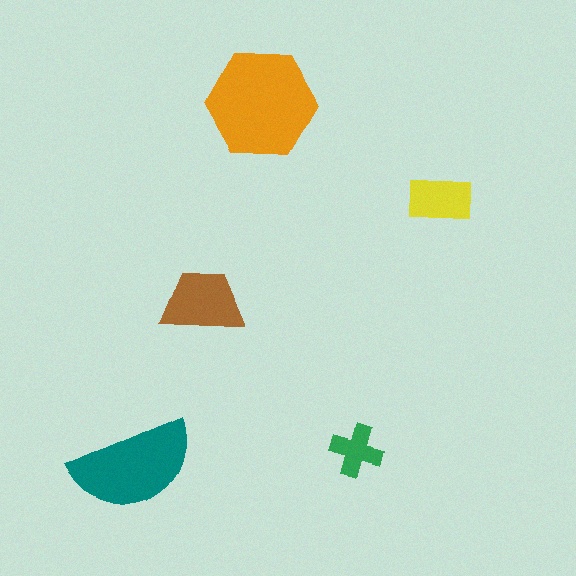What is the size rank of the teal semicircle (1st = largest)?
2nd.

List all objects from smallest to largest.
The green cross, the yellow rectangle, the brown trapezoid, the teal semicircle, the orange hexagon.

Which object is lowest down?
The teal semicircle is bottommost.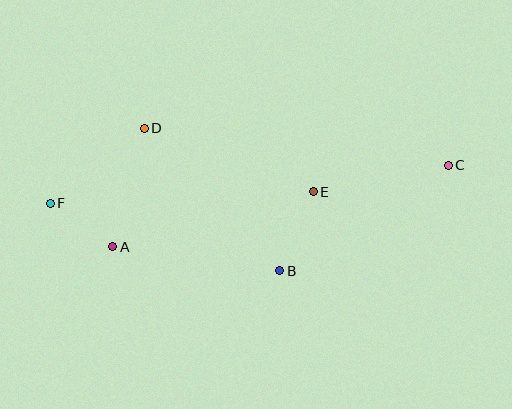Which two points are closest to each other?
Points A and F are closest to each other.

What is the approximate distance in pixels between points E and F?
The distance between E and F is approximately 263 pixels.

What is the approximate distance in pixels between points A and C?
The distance between A and C is approximately 345 pixels.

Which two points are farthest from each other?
Points C and F are farthest from each other.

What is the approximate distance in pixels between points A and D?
The distance between A and D is approximately 122 pixels.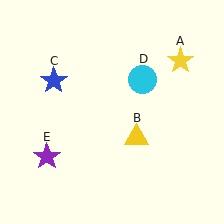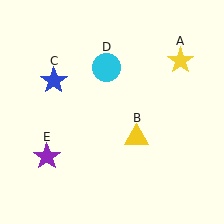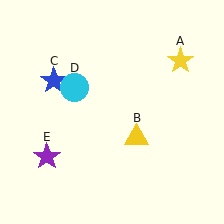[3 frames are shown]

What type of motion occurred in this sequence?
The cyan circle (object D) rotated counterclockwise around the center of the scene.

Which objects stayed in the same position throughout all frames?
Yellow star (object A) and yellow triangle (object B) and blue star (object C) and purple star (object E) remained stationary.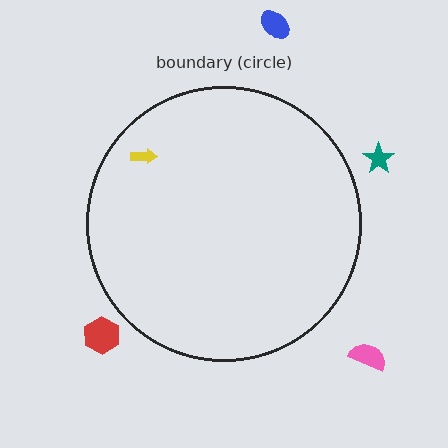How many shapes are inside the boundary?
1 inside, 4 outside.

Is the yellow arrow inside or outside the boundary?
Inside.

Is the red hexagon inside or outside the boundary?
Outside.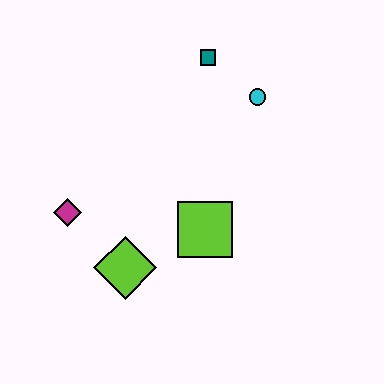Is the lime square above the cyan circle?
No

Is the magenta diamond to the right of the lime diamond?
No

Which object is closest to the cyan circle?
The teal square is closest to the cyan circle.